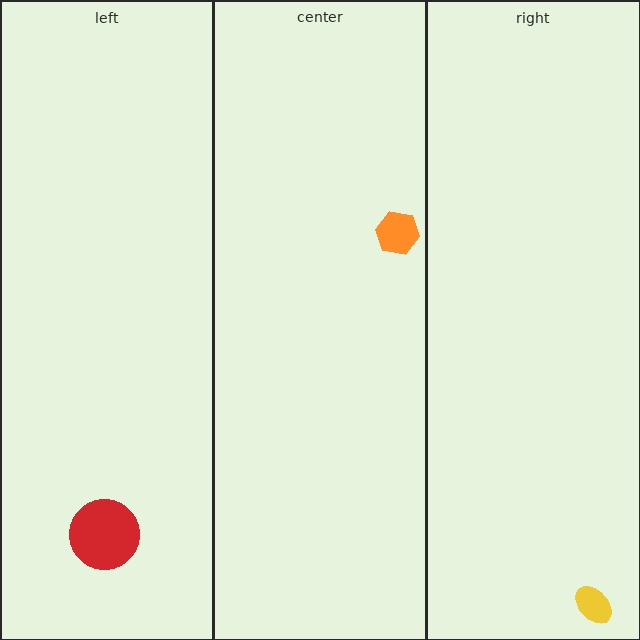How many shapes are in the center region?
1.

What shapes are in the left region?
The red circle.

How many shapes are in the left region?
1.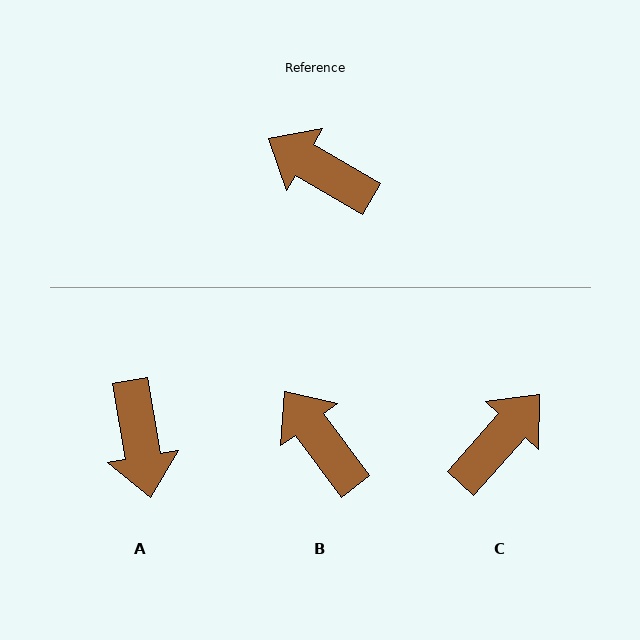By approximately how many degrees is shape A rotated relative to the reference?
Approximately 130 degrees counter-clockwise.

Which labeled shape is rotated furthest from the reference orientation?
A, about 130 degrees away.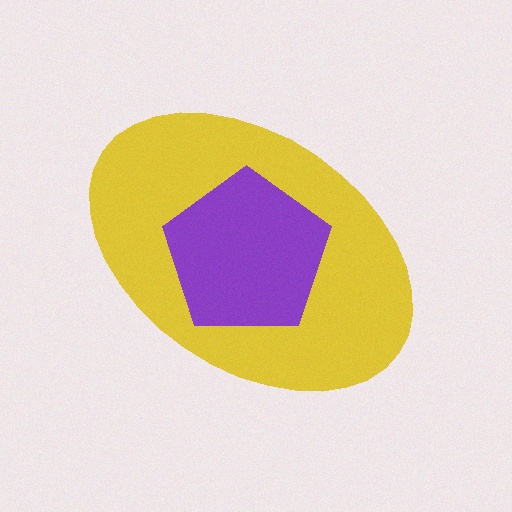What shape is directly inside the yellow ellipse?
The purple pentagon.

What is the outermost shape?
The yellow ellipse.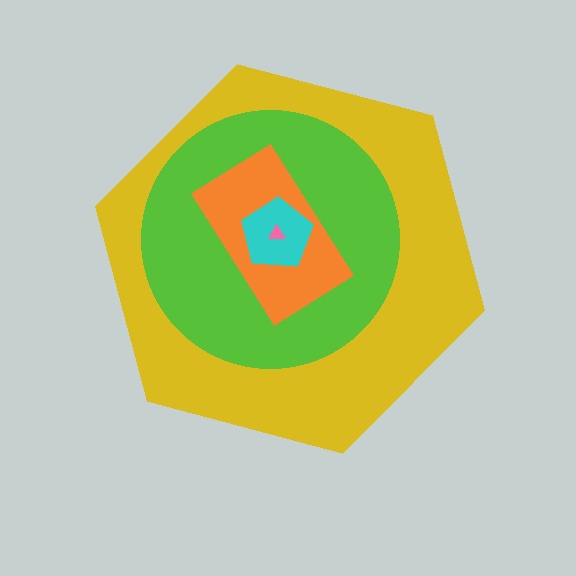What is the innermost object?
The pink triangle.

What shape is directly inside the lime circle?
The orange rectangle.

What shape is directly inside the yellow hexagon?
The lime circle.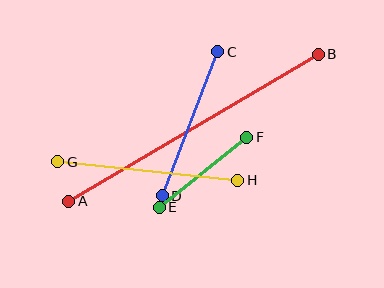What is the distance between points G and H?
The distance is approximately 181 pixels.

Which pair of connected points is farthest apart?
Points A and B are farthest apart.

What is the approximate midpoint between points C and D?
The midpoint is at approximately (190, 124) pixels.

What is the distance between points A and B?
The distance is approximately 289 pixels.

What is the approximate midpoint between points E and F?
The midpoint is at approximately (203, 172) pixels.